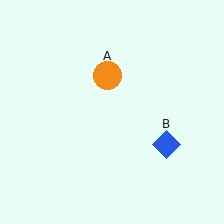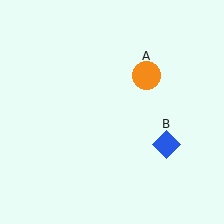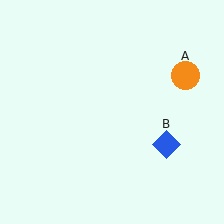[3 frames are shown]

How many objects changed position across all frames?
1 object changed position: orange circle (object A).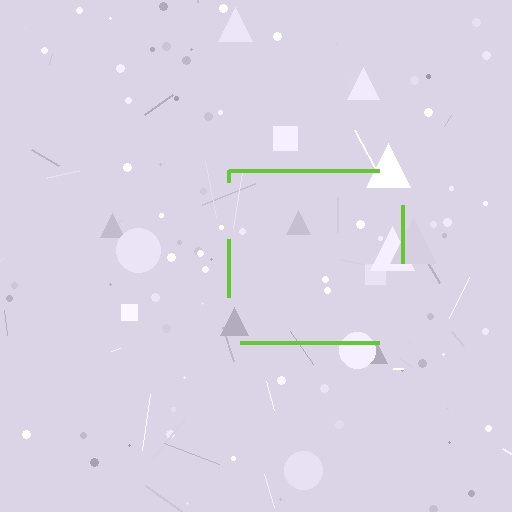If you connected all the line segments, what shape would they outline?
They would outline a square.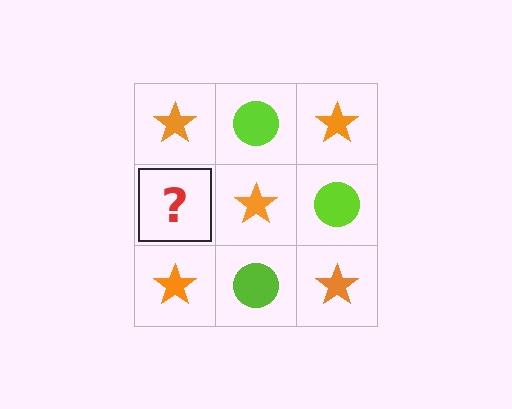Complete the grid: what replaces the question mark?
The question mark should be replaced with a lime circle.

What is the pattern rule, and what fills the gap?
The rule is that it alternates orange star and lime circle in a checkerboard pattern. The gap should be filled with a lime circle.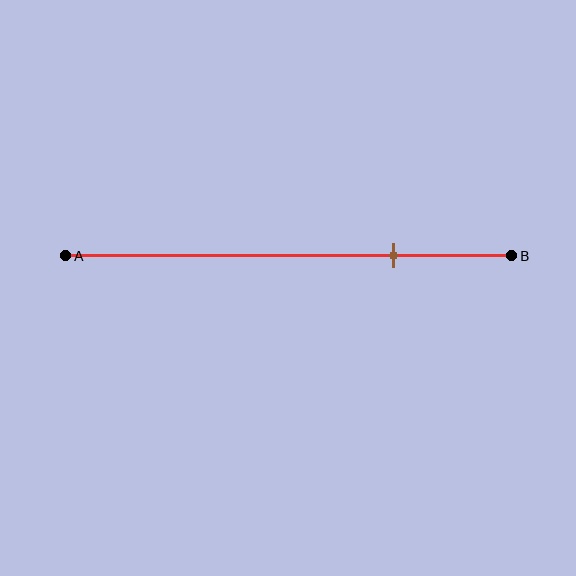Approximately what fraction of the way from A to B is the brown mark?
The brown mark is approximately 75% of the way from A to B.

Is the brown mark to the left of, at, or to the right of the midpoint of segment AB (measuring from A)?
The brown mark is to the right of the midpoint of segment AB.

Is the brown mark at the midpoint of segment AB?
No, the mark is at about 75% from A, not at the 50% midpoint.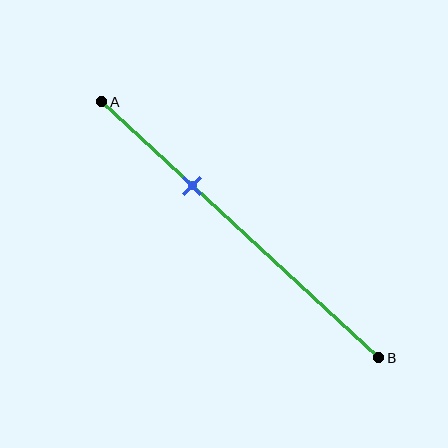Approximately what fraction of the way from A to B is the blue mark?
The blue mark is approximately 35% of the way from A to B.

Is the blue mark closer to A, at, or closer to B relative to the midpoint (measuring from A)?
The blue mark is closer to point A than the midpoint of segment AB.